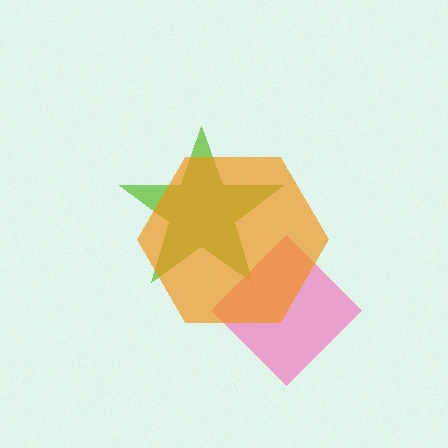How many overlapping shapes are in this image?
There are 3 overlapping shapes in the image.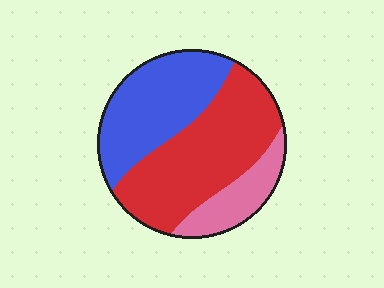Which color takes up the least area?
Pink, at roughly 15%.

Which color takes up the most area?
Red, at roughly 50%.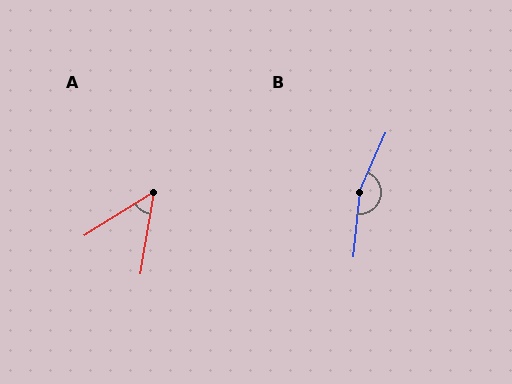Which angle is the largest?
B, at approximately 162 degrees.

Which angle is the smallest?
A, at approximately 49 degrees.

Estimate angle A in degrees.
Approximately 49 degrees.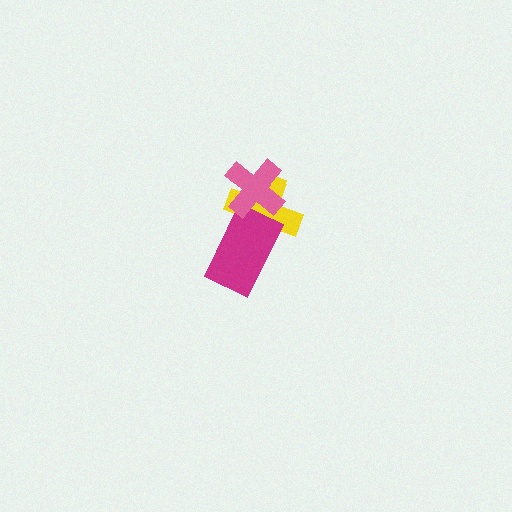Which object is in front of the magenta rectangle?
The pink cross is in front of the magenta rectangle.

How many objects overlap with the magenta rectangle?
2 objects overlap with the magenta rectangle.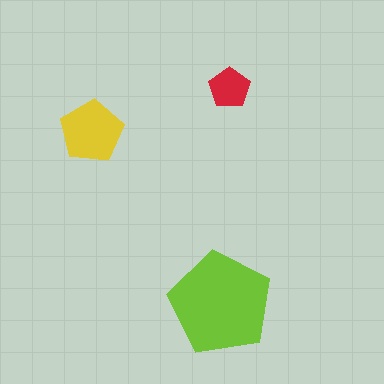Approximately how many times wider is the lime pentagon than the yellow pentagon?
About 1.5 times wider.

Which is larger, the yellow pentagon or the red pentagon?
The yellow one.